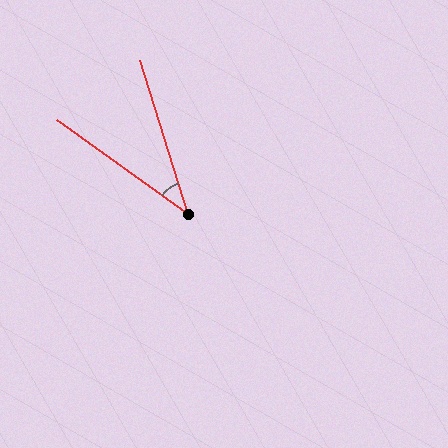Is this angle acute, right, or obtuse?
It is acute.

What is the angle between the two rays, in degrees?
Approximately 37 degrees.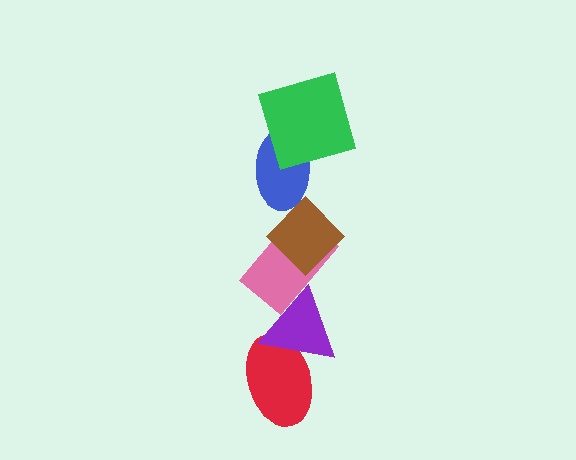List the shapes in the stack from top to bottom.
From top to bottom: the green square, the blue ellipse, the brown diamond, the pink rectangle, the purple triangle, the red ellipse.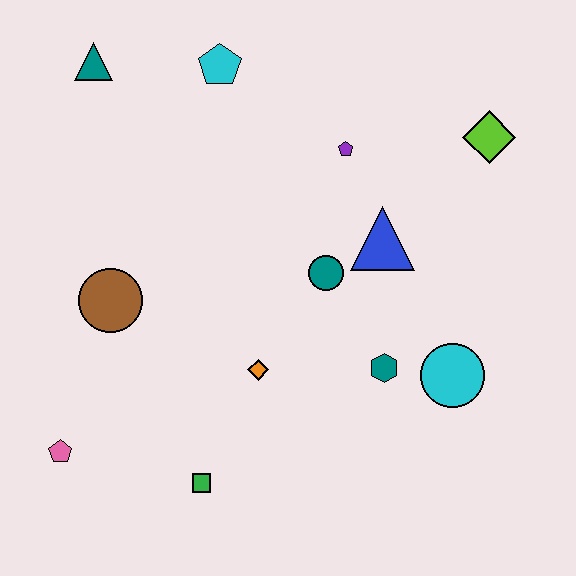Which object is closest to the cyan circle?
The teal hexagon is closest to the cyan circle.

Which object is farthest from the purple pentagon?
The pink pentagon is farthest from the purple pentagon.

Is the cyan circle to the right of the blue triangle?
Yes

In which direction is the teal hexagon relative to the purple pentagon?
The teal hexagon is below the purple pentagon.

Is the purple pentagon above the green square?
Yes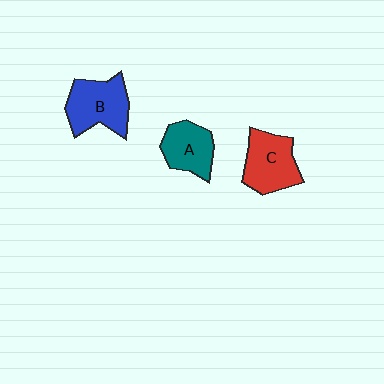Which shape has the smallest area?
Shape A (teal).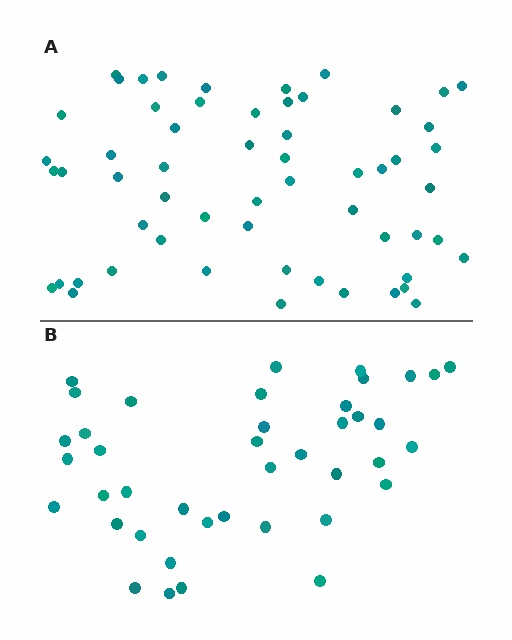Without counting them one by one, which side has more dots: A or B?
Region A (the top region) has more dots.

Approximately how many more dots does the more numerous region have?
Region A has approximately 15 more dots than region B.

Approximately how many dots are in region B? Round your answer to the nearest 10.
About 40 dots. (The exact count is 41, which rounds to 40.)